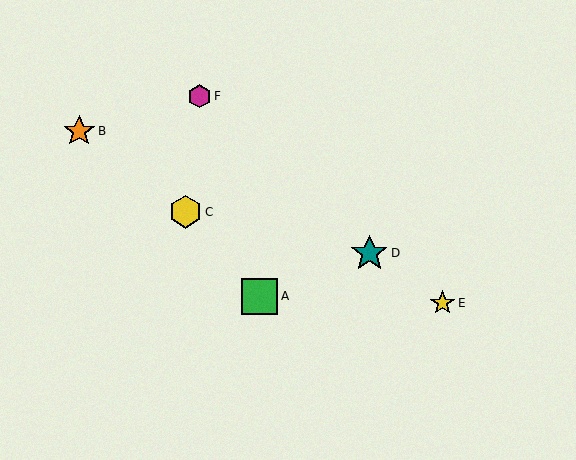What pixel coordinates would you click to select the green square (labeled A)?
Click at (260, 296) to select the green square A.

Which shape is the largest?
The teal star (labeled D) is the largest.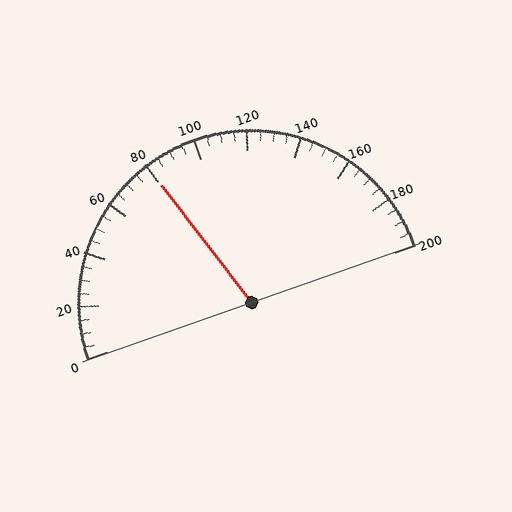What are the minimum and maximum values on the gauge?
The gauge ranges from 0 to 200.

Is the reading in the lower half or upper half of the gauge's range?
The reading is in the lower half of the range (0 to 200).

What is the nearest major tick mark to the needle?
The nearest major tick mark is 80.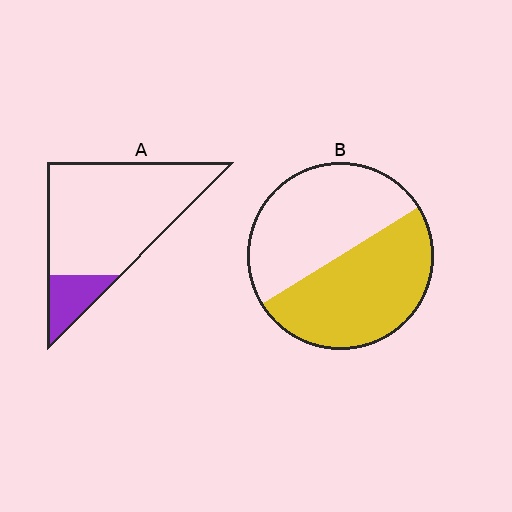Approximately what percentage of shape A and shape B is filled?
A is approximately 15% and B is approximately 50%.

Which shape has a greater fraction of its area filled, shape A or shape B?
Shape B.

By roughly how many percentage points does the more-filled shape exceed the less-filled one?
By roughly 35 percentage points (B over A).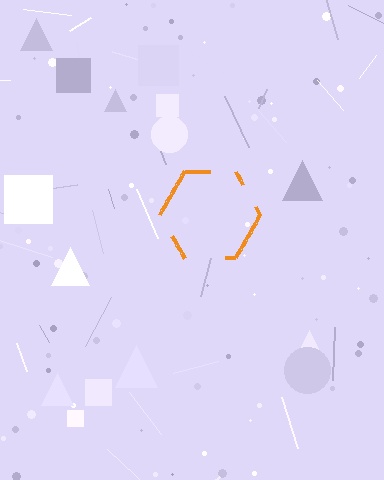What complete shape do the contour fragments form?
The contour fragments form a hexagon.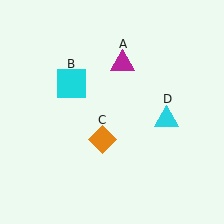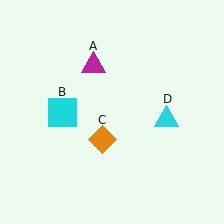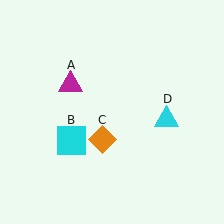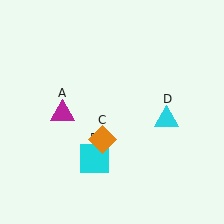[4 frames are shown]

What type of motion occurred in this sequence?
The magenta triangle (object A), cyan square (object B) rotated counterclockwise around the center of the scene.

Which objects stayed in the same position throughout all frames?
Orange diamond (object C) and cyan triangle (object D) remained stationary.